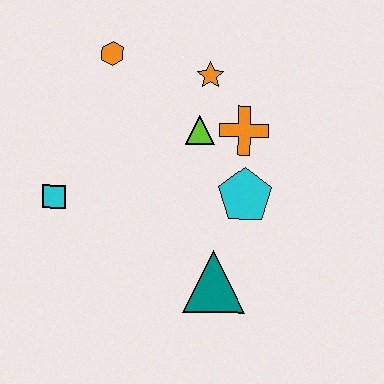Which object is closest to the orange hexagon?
The orange star is closest to the orange hexagon.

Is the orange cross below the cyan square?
No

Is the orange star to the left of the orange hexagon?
No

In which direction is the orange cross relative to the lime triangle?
The orange cross is to the right of the lime triangle.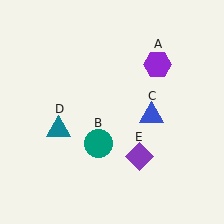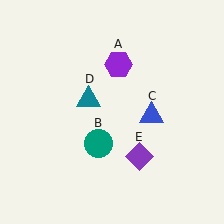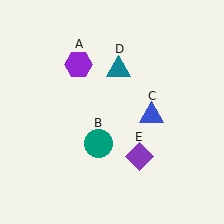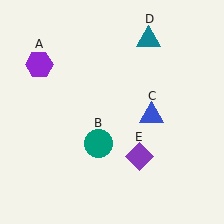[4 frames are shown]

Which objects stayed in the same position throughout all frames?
Teal circle (object B) and blue triangle (object C) and purple diamond (object E) remained stationary.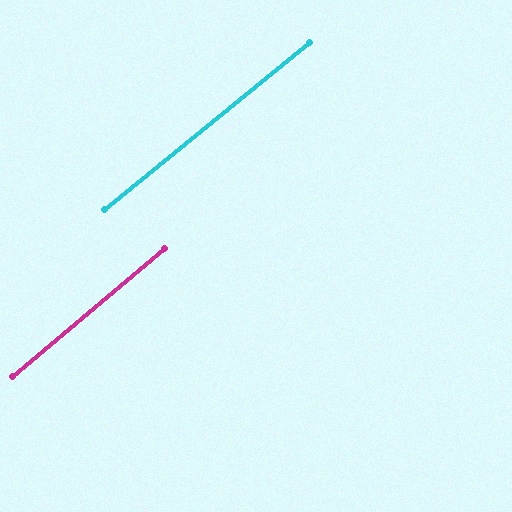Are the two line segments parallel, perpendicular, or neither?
Parallel — their directions differ by only 0.7°.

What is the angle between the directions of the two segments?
Approximately 1 degree.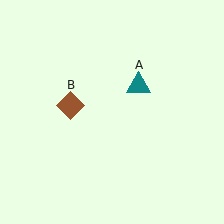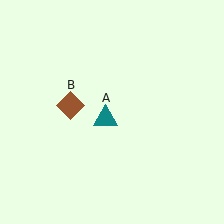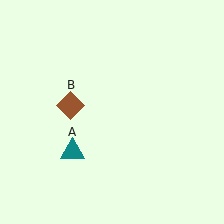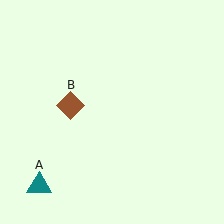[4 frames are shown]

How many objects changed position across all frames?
1 object changed position: teal triangle (object A).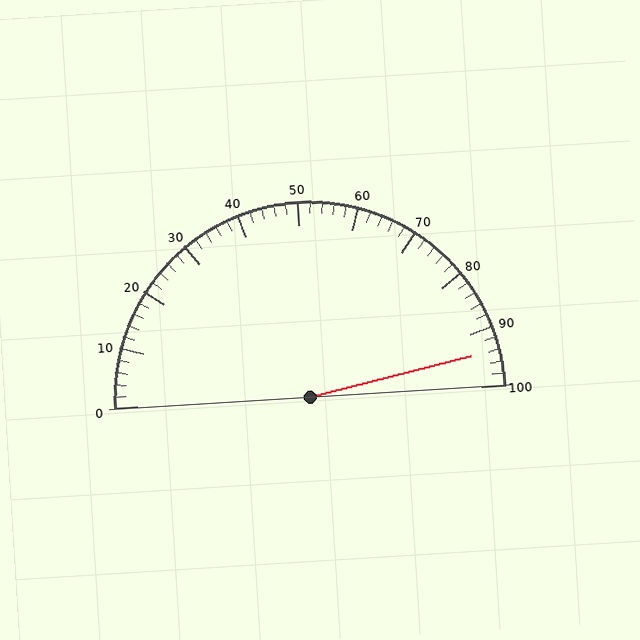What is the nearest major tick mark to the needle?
The nearest major tick mark is 90.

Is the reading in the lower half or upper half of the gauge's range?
The reading is in the upper half of the range (0 to 100).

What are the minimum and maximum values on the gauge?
The gauge ranges from 0 to 100.